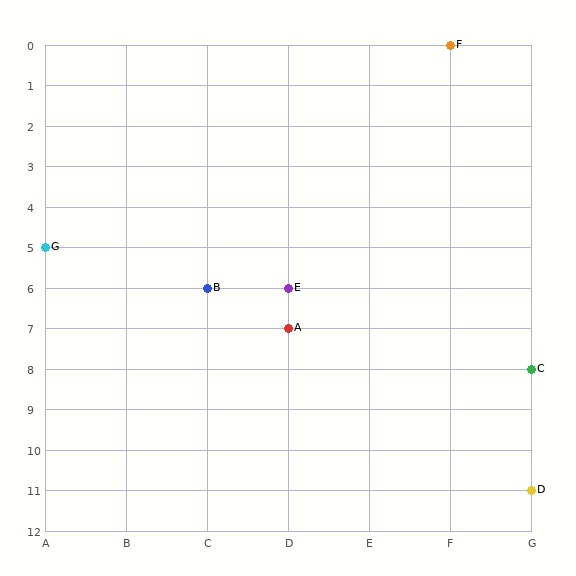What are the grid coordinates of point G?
Point G is at grid coordinates (A, 5).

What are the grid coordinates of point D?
Point D is at grid coordinates (G, 11).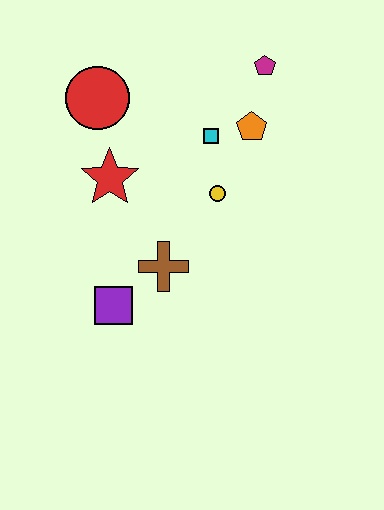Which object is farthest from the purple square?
The magenta pentagon is farthest from the purple square.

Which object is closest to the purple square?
The brown cross is closest to the purple square.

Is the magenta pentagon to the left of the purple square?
No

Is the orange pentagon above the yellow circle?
Yes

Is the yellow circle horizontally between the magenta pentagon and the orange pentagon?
No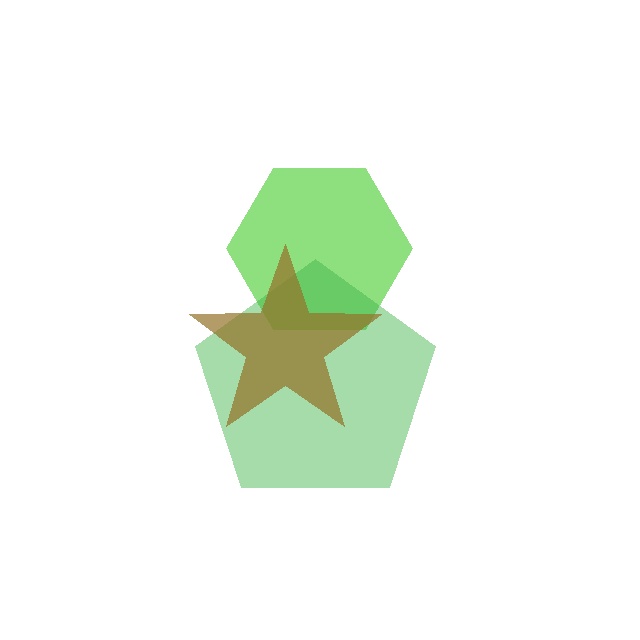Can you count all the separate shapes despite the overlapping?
Yes, there are 3 separate shapes.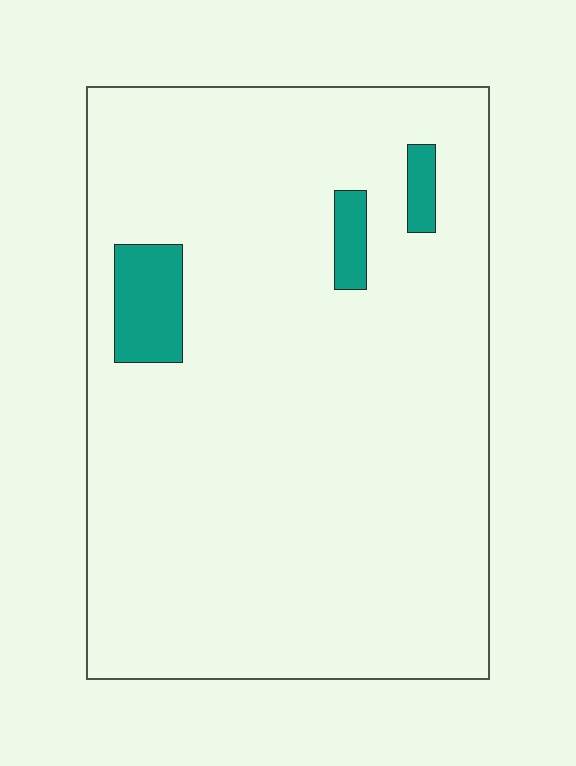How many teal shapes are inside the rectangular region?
3.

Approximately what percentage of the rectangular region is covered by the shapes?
Approximately 5%.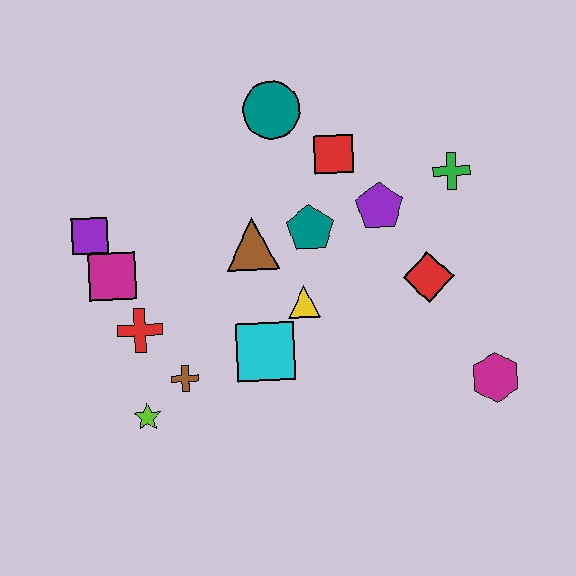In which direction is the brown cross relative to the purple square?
The brown cross is below the purple square.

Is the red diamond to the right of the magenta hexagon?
No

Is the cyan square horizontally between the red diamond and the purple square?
Yes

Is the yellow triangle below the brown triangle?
Yes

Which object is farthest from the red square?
The lime star is farthest from the red square.